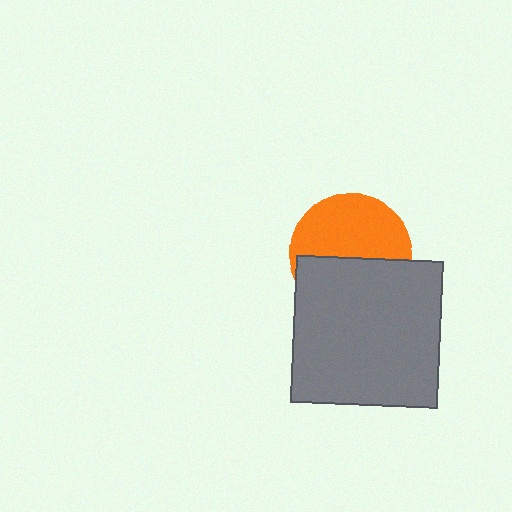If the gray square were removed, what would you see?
You would see the complete orange circle.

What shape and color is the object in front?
The object in front is a gray square.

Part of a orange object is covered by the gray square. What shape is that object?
It is a circle.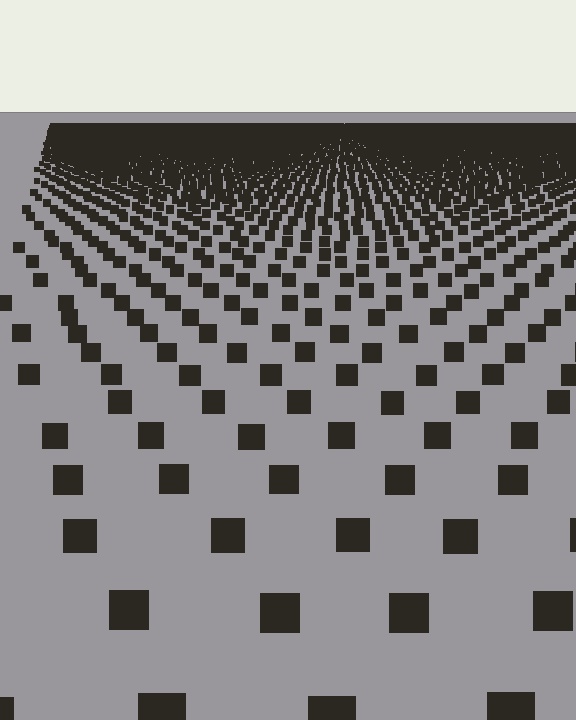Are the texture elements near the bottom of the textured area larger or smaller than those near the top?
Larger. Near the bottom, elements are closer to the viewer and appear at a bigger on-screen size.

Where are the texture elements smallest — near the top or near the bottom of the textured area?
Near the top.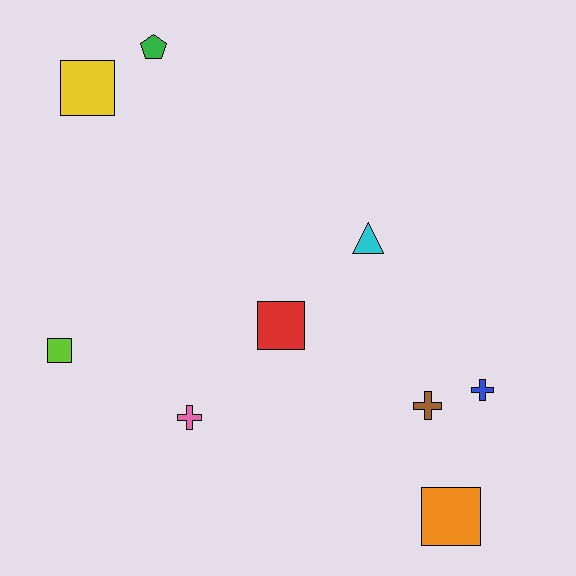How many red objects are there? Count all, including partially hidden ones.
There is 1 red object.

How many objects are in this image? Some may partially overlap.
There are 9 objects.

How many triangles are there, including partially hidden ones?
There is 1 triangle.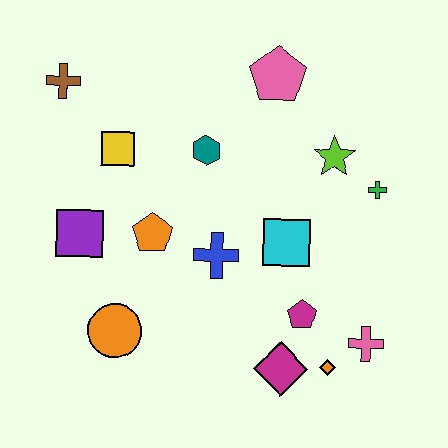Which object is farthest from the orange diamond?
The brown cross is farthest from the orange diamond.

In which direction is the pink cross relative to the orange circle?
The pink cross is to the right of the orange circle.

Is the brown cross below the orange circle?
No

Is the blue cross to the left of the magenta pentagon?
Yes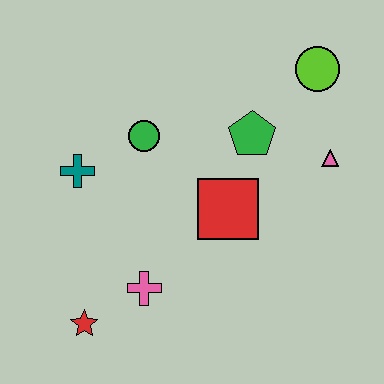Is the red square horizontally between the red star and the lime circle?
Yes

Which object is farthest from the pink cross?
The lime circle is farthest from the pink cross.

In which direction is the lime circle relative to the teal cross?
The lime circle is to the right of the teal cross.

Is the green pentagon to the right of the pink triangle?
No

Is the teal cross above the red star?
Yes